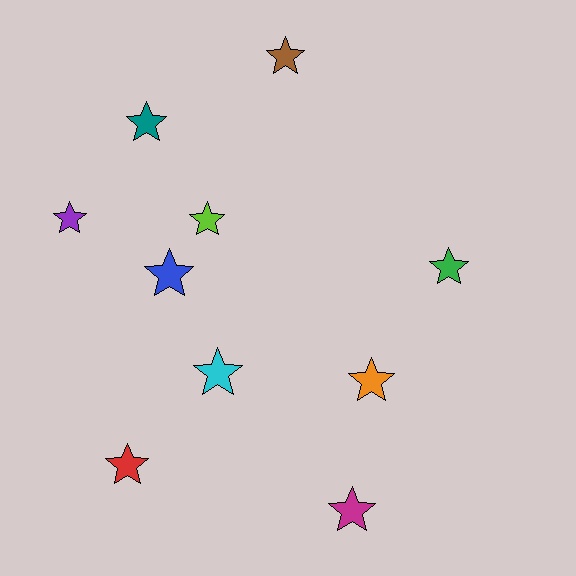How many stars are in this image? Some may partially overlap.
There are 10 stars.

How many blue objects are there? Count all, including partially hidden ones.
There is 1 blue object.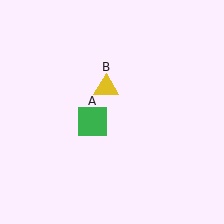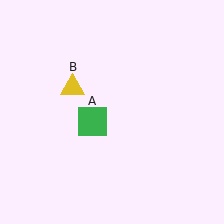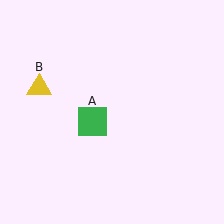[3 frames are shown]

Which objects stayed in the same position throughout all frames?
Green square (object A) remained stationary.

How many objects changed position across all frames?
1 object changed position: yellow triangle (object B).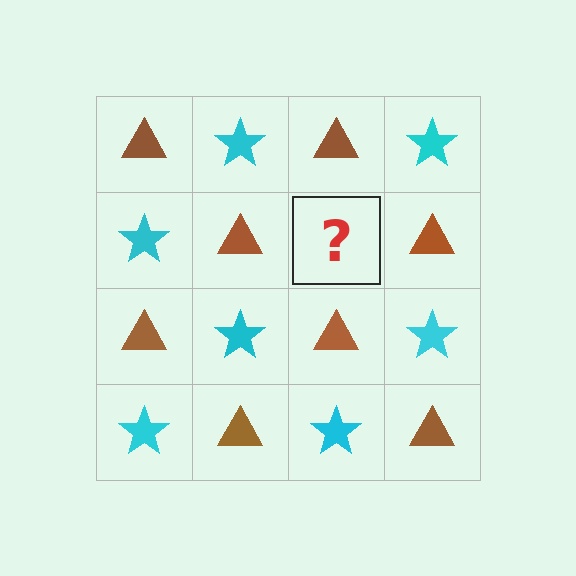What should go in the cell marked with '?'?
The missing cell should contain a cyan star.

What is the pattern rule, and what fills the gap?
The rule is that it alternates brown triangle and cyan star in a checkerboard pattern. The gap should be filled with a cyan star.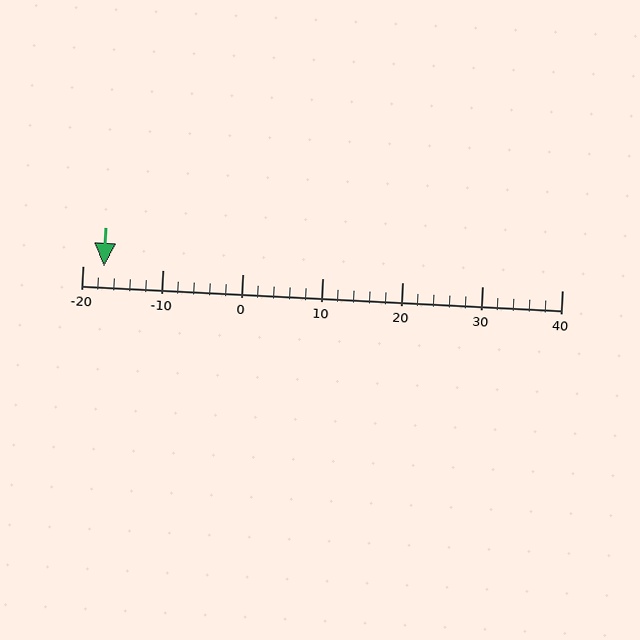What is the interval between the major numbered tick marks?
The major tick marks are spaced 10 units apart.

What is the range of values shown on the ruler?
The ruler shows values from -20 to 40.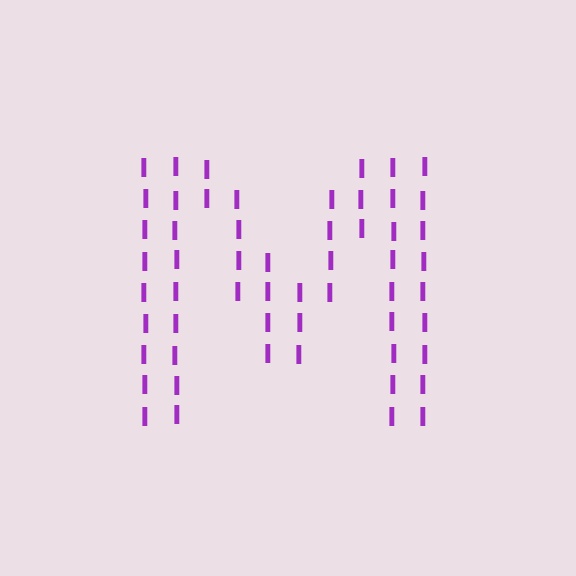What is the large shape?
The large shape is the letter M.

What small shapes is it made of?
It is made of small letter I's.